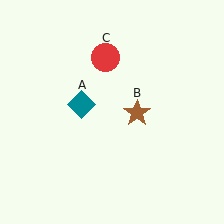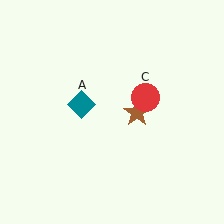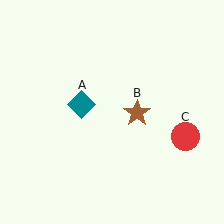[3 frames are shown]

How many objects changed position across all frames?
1 object changed position: red circle (object C).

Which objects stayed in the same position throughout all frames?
Teal diamond (object A) and brown star (object B) remained stationary.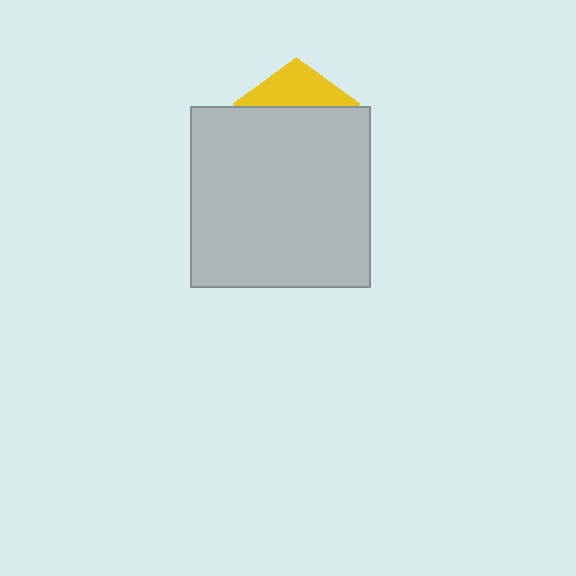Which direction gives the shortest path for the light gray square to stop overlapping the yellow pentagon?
Moving down gives the shortest separation.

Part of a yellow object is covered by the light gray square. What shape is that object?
It is a pentagon.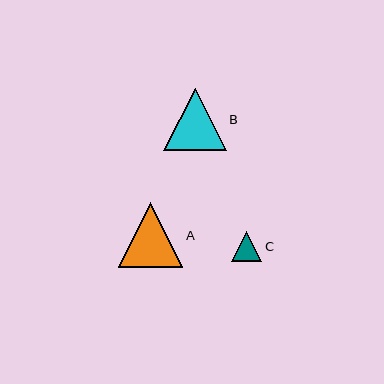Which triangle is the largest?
Triangle A is the largest with a size of approximately 64 pixels.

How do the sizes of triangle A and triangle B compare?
Triangle A and triangle B are approximately the same size.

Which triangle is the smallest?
Triangle C is the smallest with a size of approximately 30 pixels.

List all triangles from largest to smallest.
From largest to smallest: A, B, C.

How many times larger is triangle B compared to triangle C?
Triangle B is approximately 2.1 times the size of triangle C.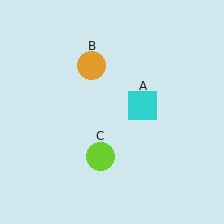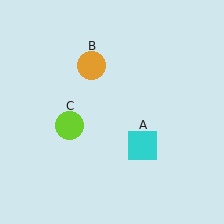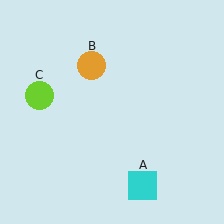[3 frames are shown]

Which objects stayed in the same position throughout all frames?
Orange circle (object B) remained stationary.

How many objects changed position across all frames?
2 objects changed position: cyan square (object A), lime circle (object C).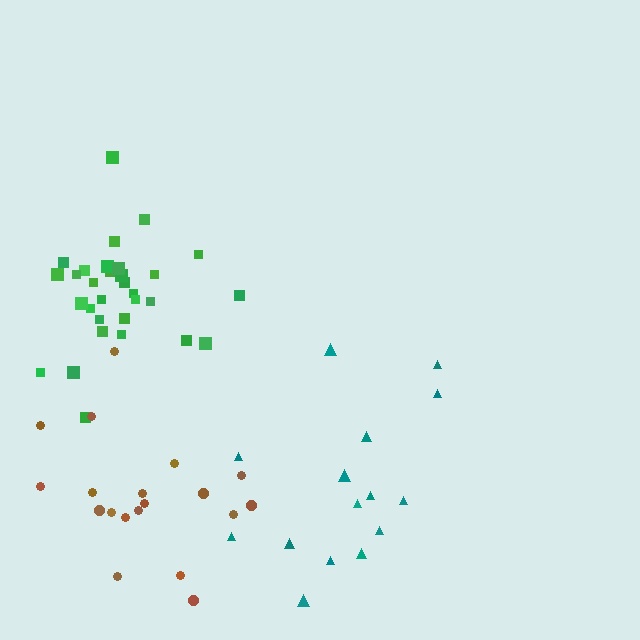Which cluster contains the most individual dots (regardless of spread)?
Green (31).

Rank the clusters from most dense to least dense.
green, brown, teal.